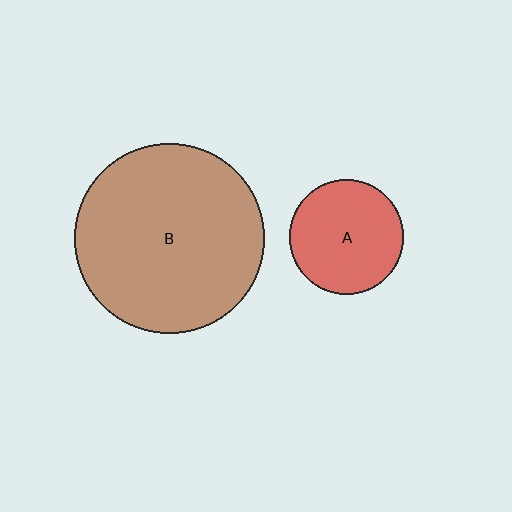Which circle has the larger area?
Circle B (brown).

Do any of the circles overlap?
No, none of the circles overlap.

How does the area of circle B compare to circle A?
Approximately 2.8 times.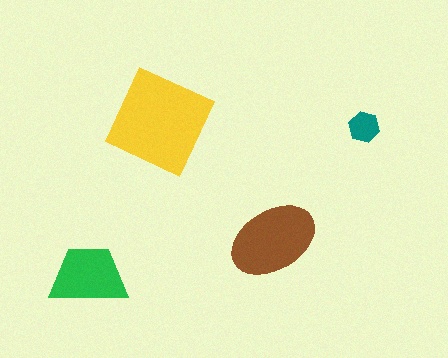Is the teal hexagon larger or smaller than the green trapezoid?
Smaller.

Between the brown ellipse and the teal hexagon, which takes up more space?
The brown ellipse.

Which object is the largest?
The yellow square.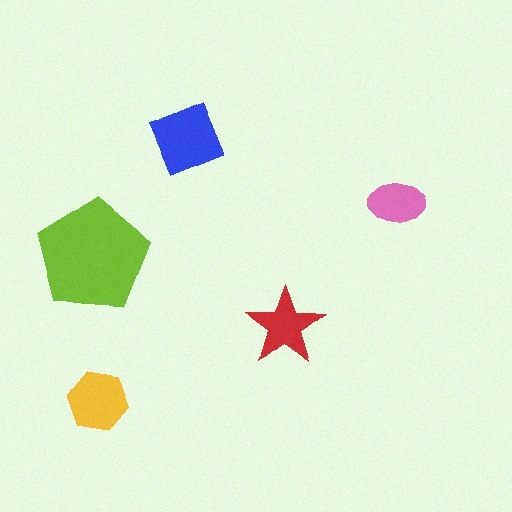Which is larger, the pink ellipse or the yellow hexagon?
The yellow hexagon.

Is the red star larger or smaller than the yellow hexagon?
Smaller.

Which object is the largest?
The lime pentagon.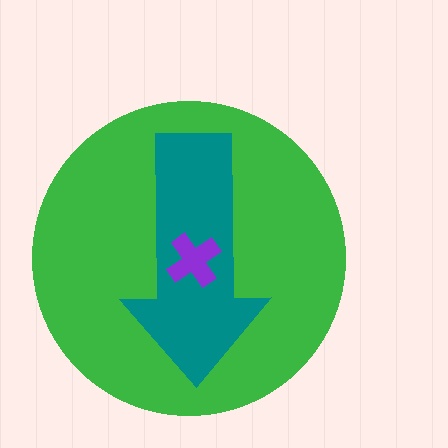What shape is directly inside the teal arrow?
The purple cross.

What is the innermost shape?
The purple cross.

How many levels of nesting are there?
3.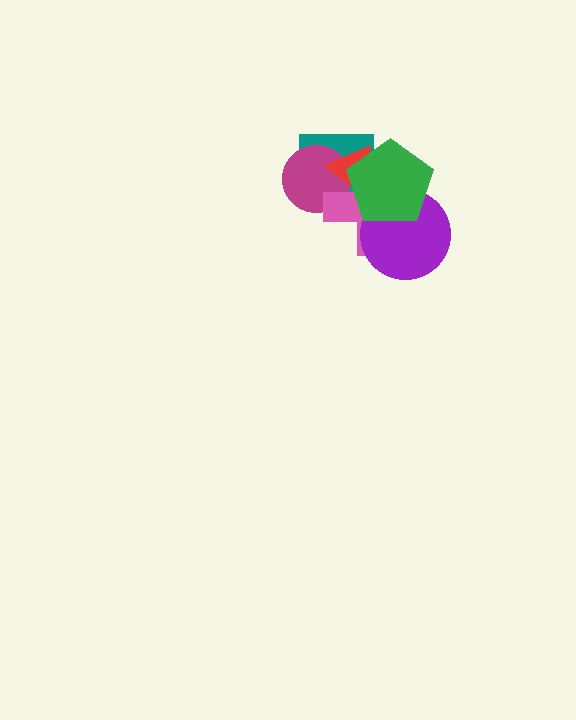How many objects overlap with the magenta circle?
3 objects overlap with the magenta circle.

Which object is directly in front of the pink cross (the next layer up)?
The purple circle is directly in front of the pink cross.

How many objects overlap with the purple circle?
2 objects overlap with the purple circle.